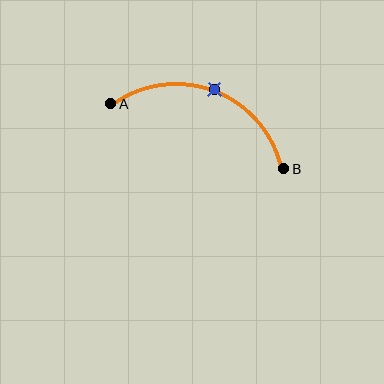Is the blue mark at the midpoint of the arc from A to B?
Yes. The blue mark lies on the arc at equal arc-length from both A and B — it is the arc midpoint.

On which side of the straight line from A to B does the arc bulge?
The arc bulges above the straight line connecting A and B.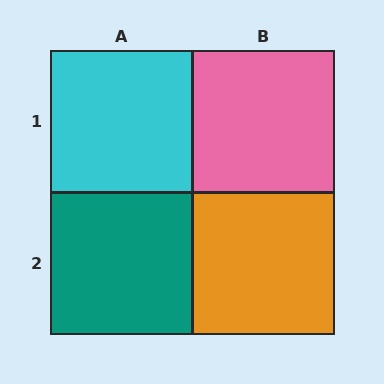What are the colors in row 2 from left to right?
Teal, orange.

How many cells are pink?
1 cell is pink.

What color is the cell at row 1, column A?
Cyan.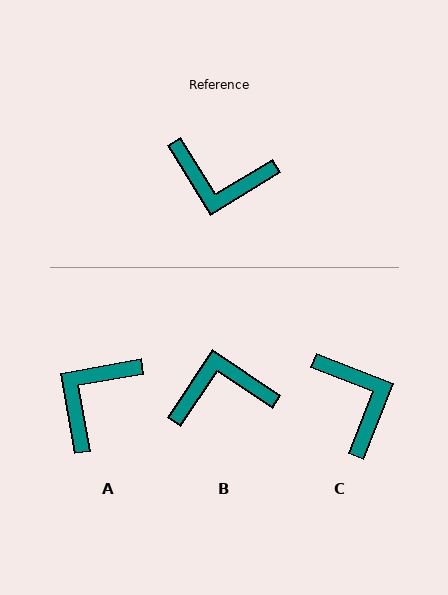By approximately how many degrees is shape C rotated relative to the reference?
Approximately 127 degrees counter-clockwise.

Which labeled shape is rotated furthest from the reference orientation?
B, about 155 degrees away.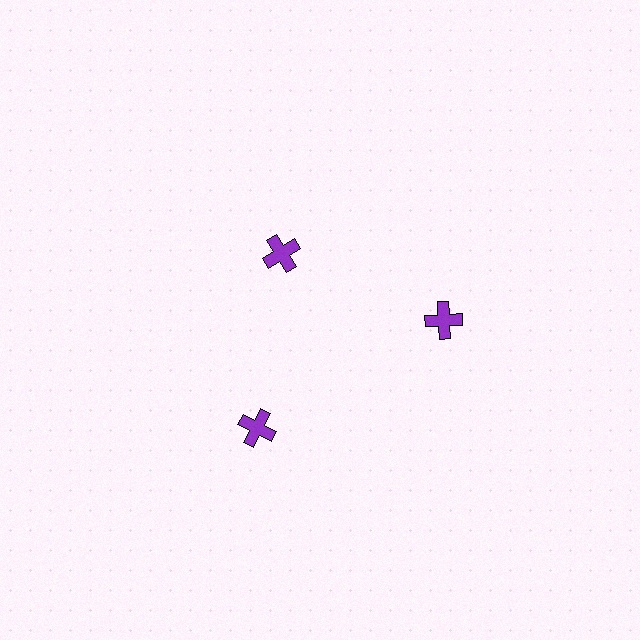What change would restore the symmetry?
The symmetry would be restored by moving it outward, back onto the ring so that all 3 crosses sit at equal angles and equal distance from the center.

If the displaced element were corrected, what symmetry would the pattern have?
It would have 3-fold rotational symmetry — the pattern would map onto itself every 120 degrees.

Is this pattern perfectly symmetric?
No. The 3 purple crosses are arranged in a ring, but one element near the 11 o'clock position is pulled inward toward the center, breaking the 3-fold rotational symmetry.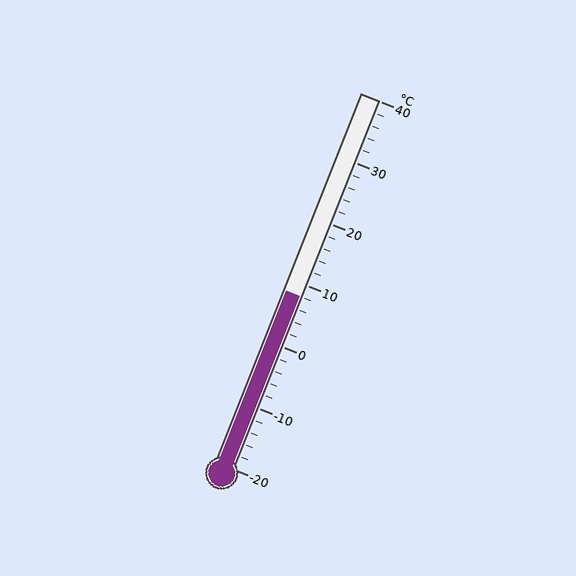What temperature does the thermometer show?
The thermometer shows approximately 8°C.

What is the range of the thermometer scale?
The thermometer scale ranges from -20°C to 40°C.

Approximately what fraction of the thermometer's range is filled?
The thermometer is filled to approximately 45% of its range.